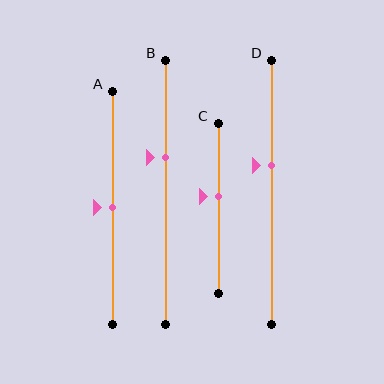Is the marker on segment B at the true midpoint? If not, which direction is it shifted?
No, the marker on segment B is shifted upward by about 13% of the segment length.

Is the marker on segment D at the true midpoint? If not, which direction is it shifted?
No, the marker on segment D is shifted upward by about 10% of the segment length.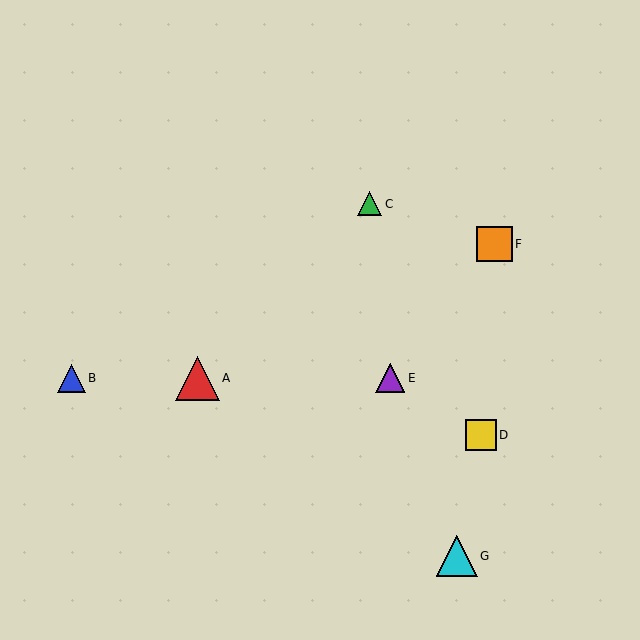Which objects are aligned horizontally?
Objects A, B, E are aligned horizontally.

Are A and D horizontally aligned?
No, A is at y≈378 and D is at y≈435.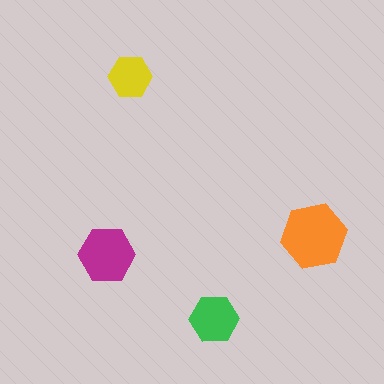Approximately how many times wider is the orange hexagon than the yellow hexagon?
About 1.5 times wider.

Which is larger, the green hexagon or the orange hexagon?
The orange one.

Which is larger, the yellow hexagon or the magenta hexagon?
The magenta one.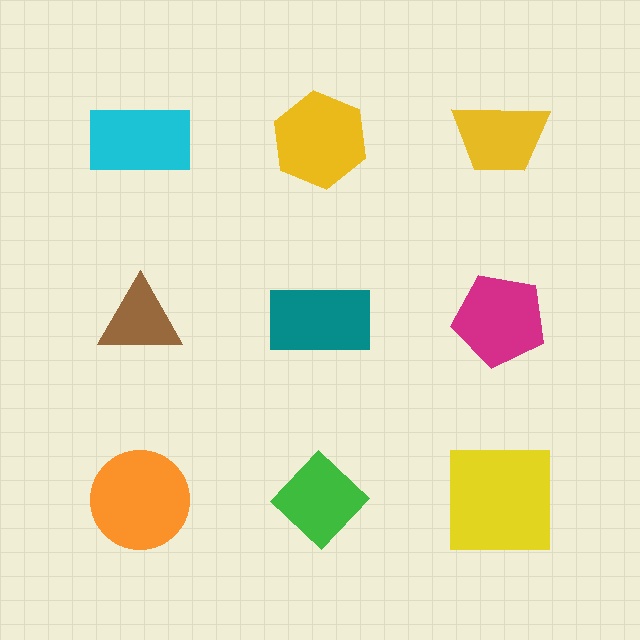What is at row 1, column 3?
A yellow trapezoid.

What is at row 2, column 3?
A magenta pentagon.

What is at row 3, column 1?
An orange circle.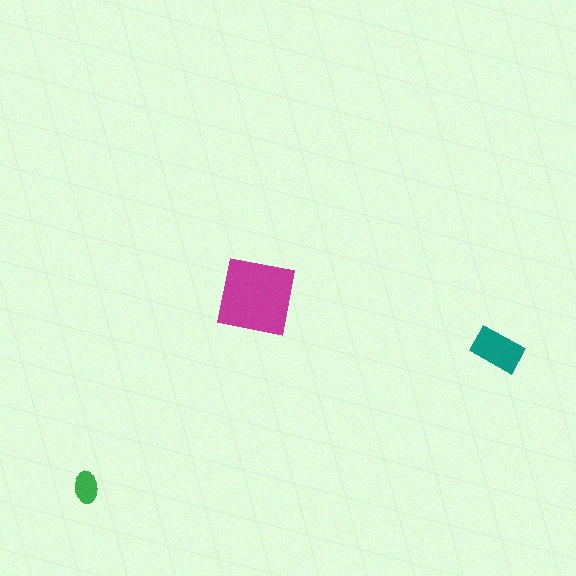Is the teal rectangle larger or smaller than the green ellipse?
Larger.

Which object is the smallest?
The green ellipse.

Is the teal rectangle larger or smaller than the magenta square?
Smaller.